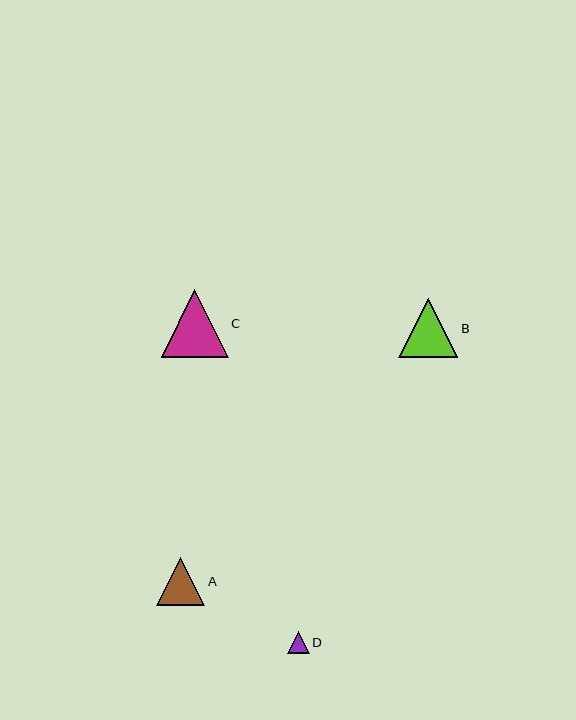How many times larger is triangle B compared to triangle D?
Triangle B is approximately 2.7 times the size of triangle D.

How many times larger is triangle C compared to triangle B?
Triangle C is approximately 1.1 times the size of triangle B.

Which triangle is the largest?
Triangle C is the largest with a size of approximately 67 pixels.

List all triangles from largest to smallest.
From largest to smallest: C, B, A, D.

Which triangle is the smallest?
Triangle D is the smallest with a size of approximately 22 pixels.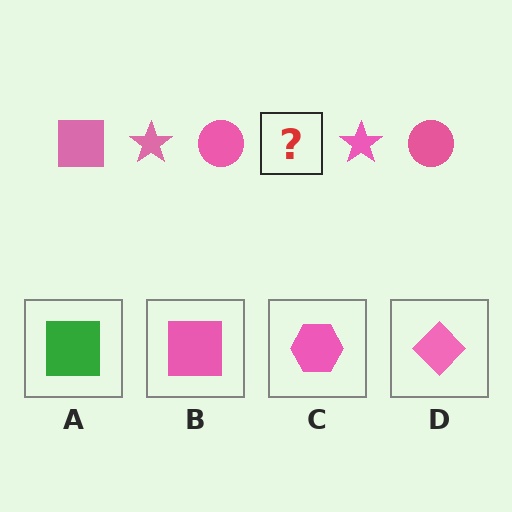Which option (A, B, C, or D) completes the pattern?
B.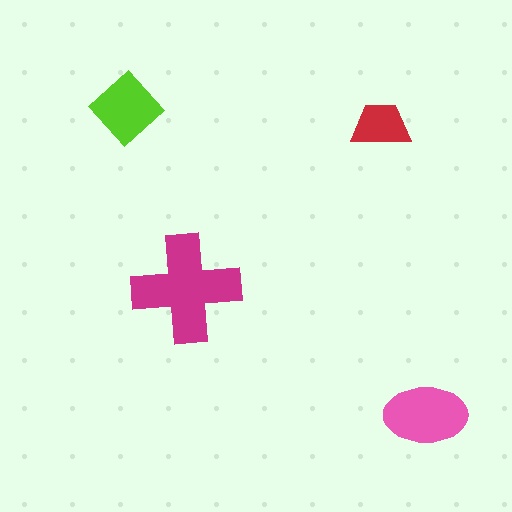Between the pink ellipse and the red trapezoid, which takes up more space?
The pink ellipse.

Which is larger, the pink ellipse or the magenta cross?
The magenta cross.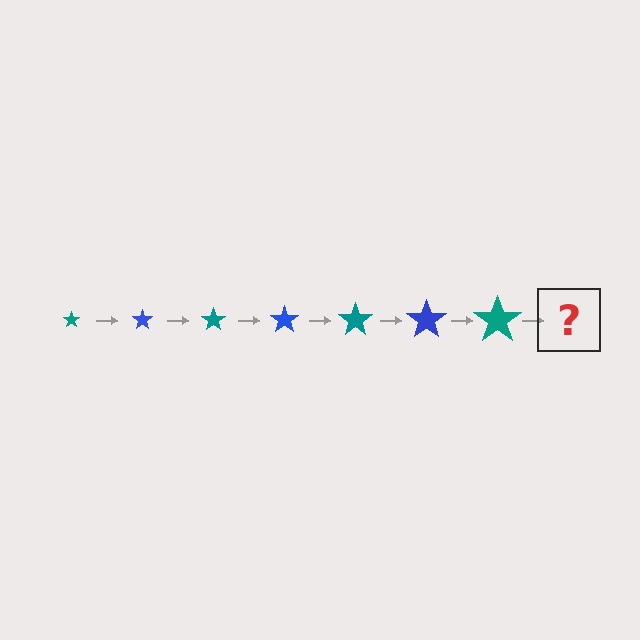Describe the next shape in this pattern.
It should be a blue star, larger than the previous one.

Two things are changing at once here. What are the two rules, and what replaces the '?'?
The two rules are that the star grows larger each step and the color cycles through teal and blue. The '?' should be a blue star, larger than the previous one.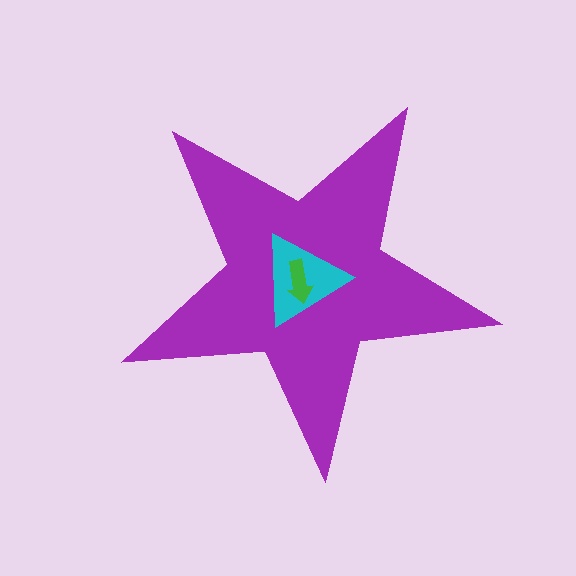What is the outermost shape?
The purple star.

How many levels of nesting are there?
3.